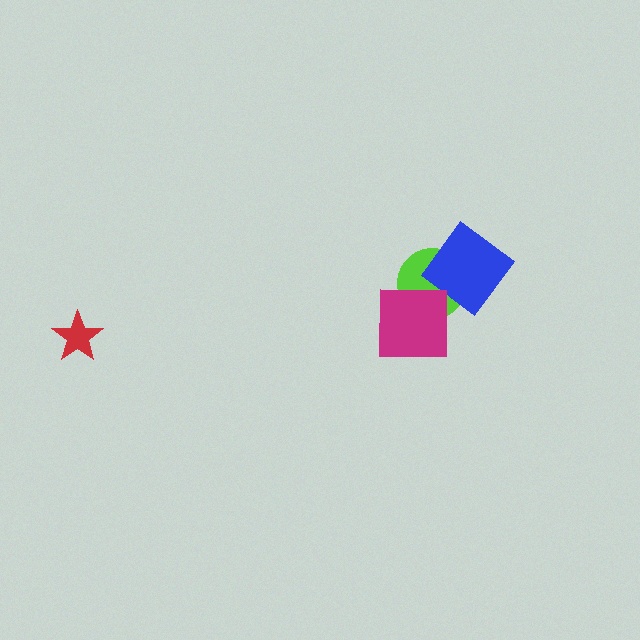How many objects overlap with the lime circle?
2 objects overlap with the lime circle.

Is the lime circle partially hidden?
Yes, it is partially covered by another shape.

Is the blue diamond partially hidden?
Yes, it is partially covered by another shape.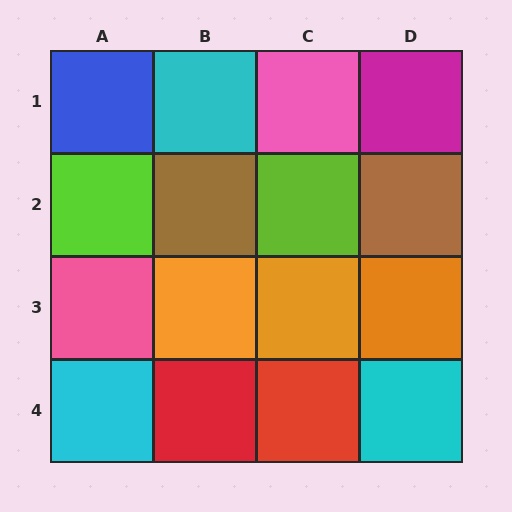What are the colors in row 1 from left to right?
Blue, cyan, pink, magenta.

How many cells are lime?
2 cells are lime.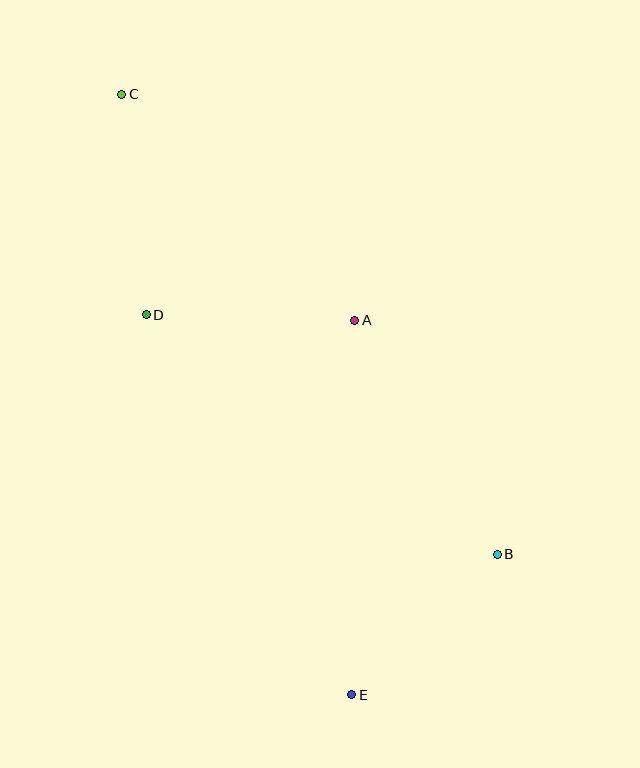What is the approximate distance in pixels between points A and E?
The distance between A and E is approximately 375 pixels.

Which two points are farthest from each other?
Points C and E are farthest from each other.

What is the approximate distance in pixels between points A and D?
The distance between A and D is approximately 209 pixels.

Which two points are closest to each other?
Points B and E are closest to each other.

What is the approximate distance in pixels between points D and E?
The distance between D and E is approximately 432 pixels.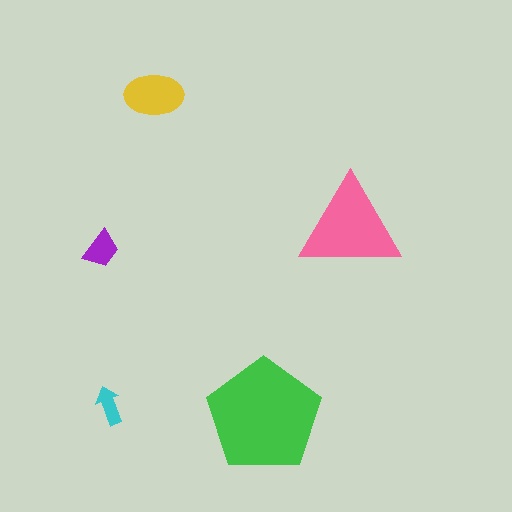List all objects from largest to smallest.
The green pentagon, the pink triangle, the yellow ellipse, the purple trapezoid, the cyan arrow.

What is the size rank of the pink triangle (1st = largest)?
2nd.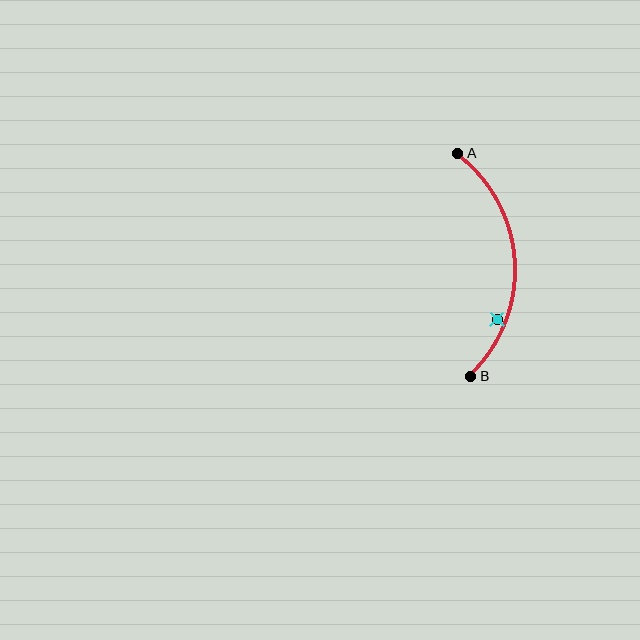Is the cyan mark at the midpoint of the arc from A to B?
No — the cyan mark does not lie on the arc at all. It sits slightly inside the curve.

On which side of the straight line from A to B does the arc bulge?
The arc bulges to the right of the straight line connecting A and B.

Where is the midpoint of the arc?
The arc midpoint is the point on the curve farthest from the straight line joining A and B. It sits to the right of that line.